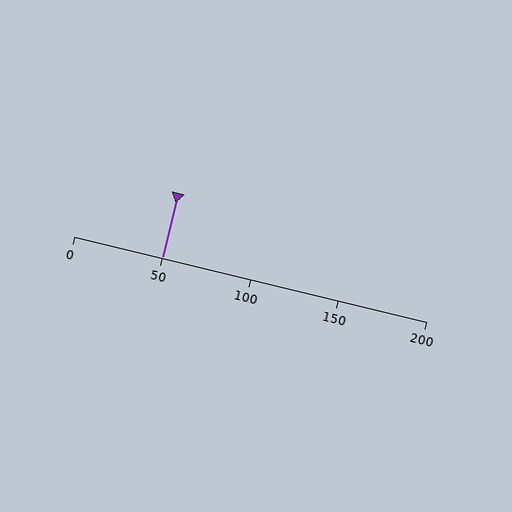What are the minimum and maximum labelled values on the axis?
The axis runs from 0 to 200.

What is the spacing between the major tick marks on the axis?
The major ticks are spaced 50 apart.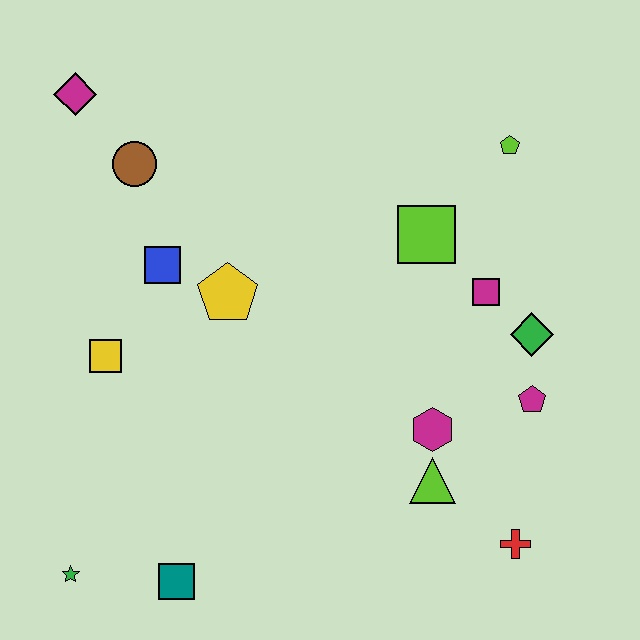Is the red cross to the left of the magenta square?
No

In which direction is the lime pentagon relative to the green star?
The lime pentagon is to the right of the green star.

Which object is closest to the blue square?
The yellow pentagon is closest to the blue square.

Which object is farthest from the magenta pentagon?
The magenta diamond is farthest from the magenta pentagon.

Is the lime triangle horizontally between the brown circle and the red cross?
Yes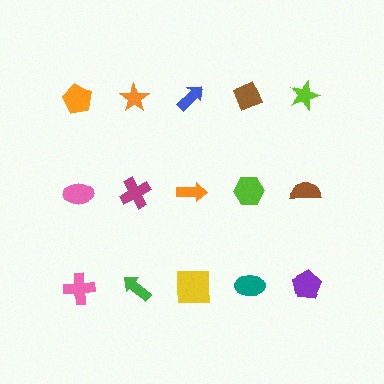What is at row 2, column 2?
A magenta cross.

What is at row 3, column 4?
A teal ellipse.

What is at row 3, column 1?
A pink cross.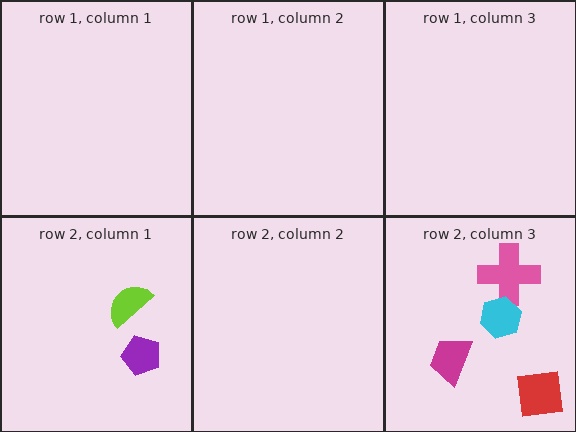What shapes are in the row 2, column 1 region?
The purple pentagon, the lime semicircle.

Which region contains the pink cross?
The row 2, column 3 region.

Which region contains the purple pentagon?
The row 2, column 1 region.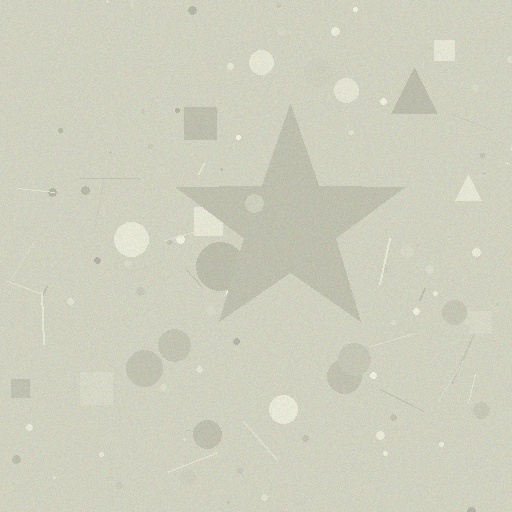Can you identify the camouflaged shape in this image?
The camouflaged shape is a star.